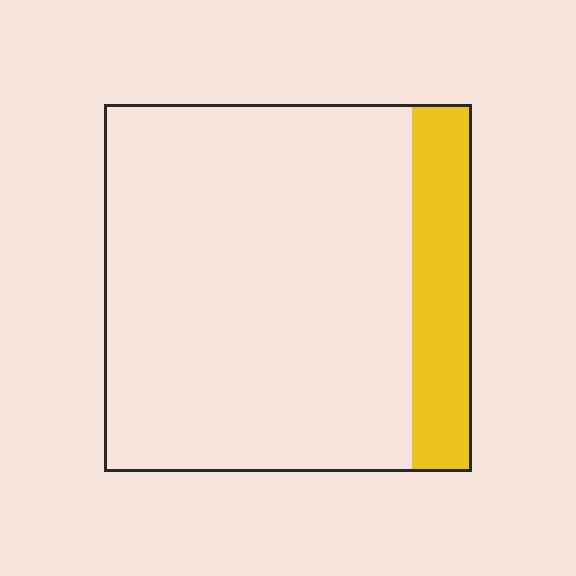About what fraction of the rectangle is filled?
About one sixth (1/6).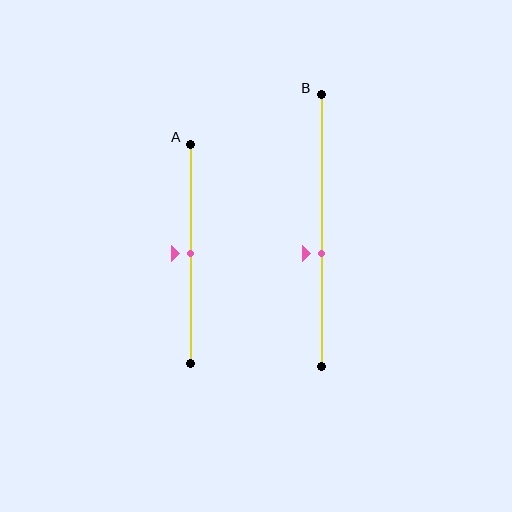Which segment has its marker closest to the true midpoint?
Segment A has its marker closest to the true midpoint.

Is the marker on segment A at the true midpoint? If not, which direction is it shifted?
Yes, the marker on segment A is at the true midpoint.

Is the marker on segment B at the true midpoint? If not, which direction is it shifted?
No, the marker on segment B is shifted downward by about 9% of the segment length.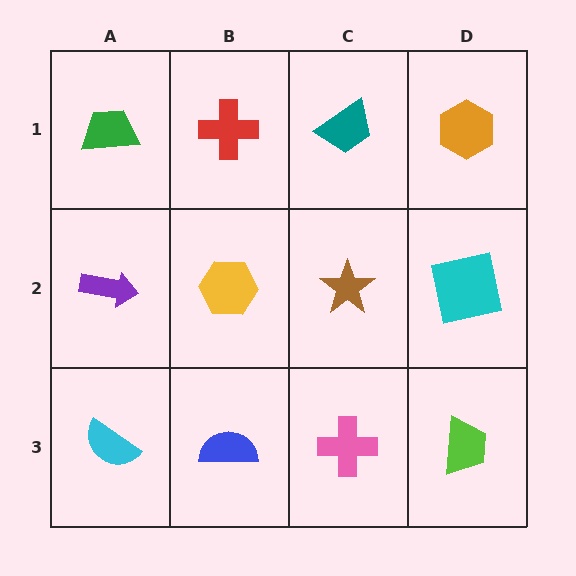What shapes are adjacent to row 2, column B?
A red cross (row 1, column B), a blue semicircle (row 3, column B), a purple arrow (row 2, column A), a brown star (row 2, column C).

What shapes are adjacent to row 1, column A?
A purple arrow (row 2, column A), a red cross (row 1, column B).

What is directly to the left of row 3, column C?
A blue semicircle.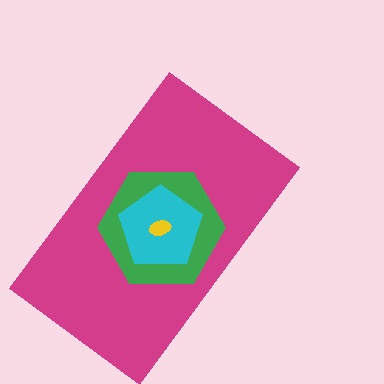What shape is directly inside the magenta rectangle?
The green hexagon.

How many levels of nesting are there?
4.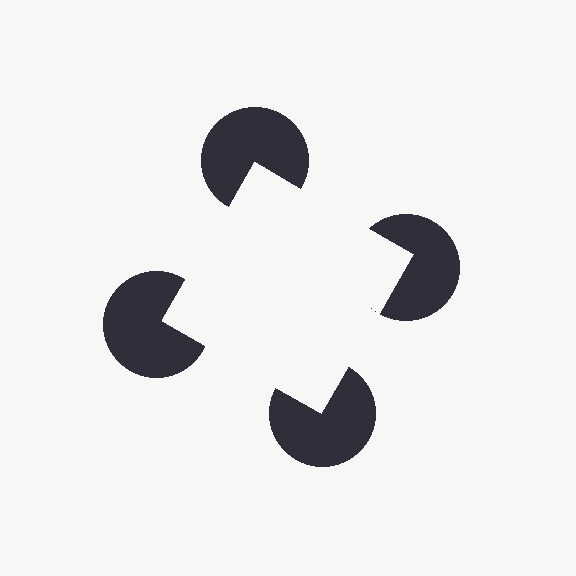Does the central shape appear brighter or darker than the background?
It typically appears slightly brighter than the background, even though no actual brightness change is drawn.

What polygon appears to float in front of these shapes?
An illusory square — its edges are inferred from the aligned wedge cuts in the pac-man discs, not physically drawn.